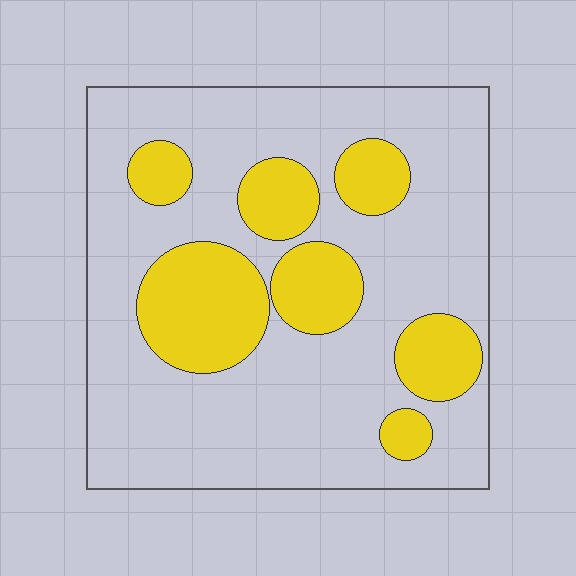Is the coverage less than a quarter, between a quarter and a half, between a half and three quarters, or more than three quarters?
Between a quarter and a half.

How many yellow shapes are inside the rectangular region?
7.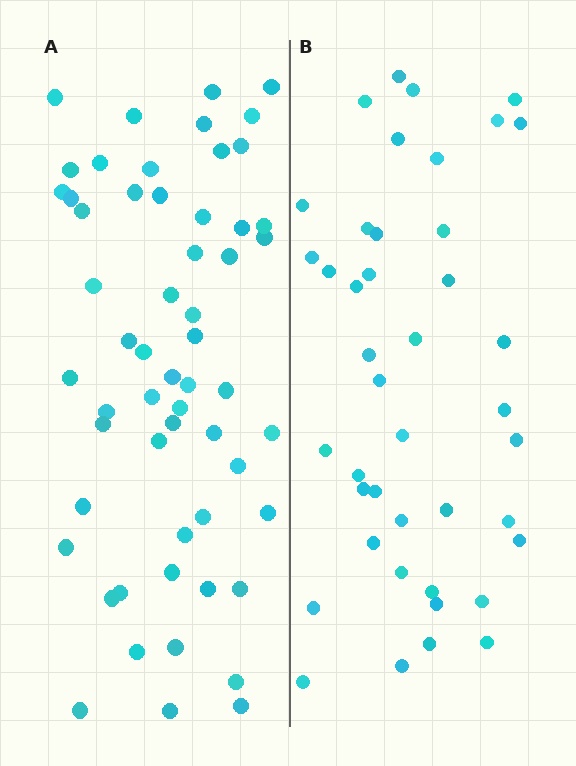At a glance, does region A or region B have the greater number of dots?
Region A (the left region) has more dots.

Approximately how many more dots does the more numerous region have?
Region A has approximately 15 more dots than region B.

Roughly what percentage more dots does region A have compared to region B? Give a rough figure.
About 35% more.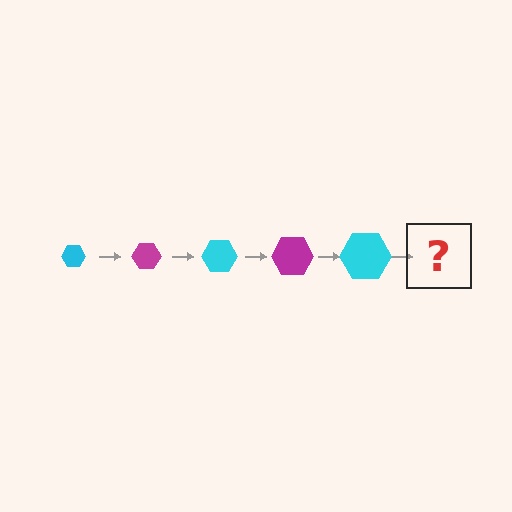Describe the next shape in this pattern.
It should be a magenta hexagon, larger than the previous one.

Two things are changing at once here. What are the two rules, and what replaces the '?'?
The two rules are that the hexagon grows larger each step and the color cycles through cyan and magenta. The '?' should be a magenta hexagon, larger than the previous one.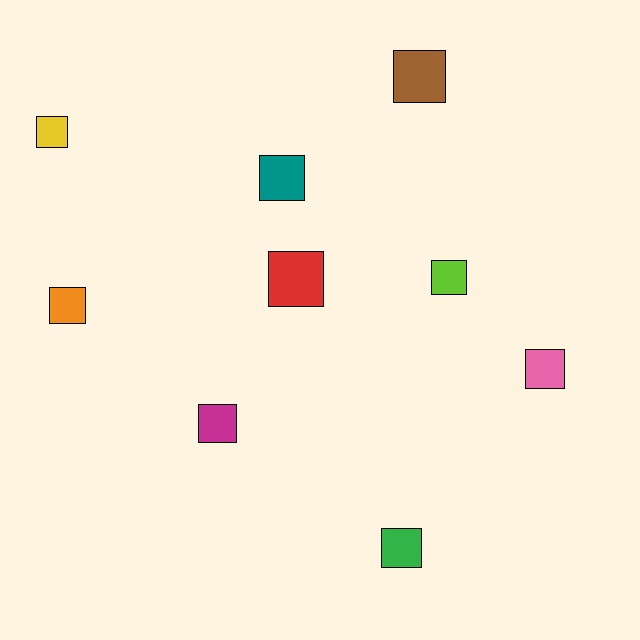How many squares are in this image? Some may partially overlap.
There are 9 squares.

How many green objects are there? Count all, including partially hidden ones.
There is 1 green object.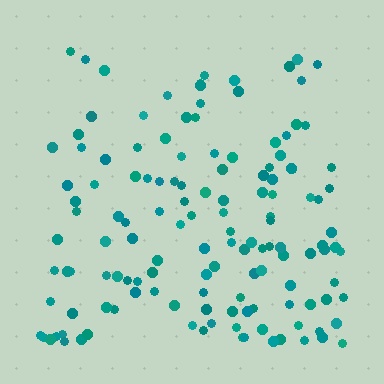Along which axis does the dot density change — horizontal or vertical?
Vertical.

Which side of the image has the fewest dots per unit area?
The top.